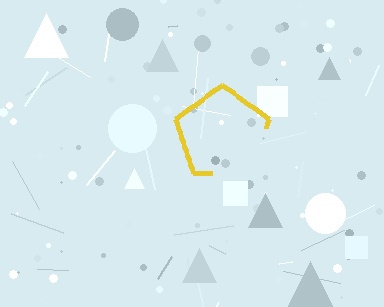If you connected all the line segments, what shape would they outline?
They would outline a pentagon.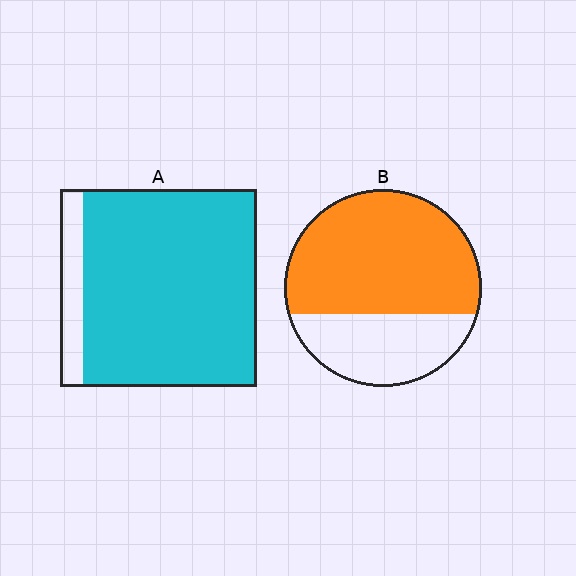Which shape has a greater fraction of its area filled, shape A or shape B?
Shape A.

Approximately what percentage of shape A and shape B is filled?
A is approximately 90% and B is approximately 65%.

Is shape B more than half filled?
Yes.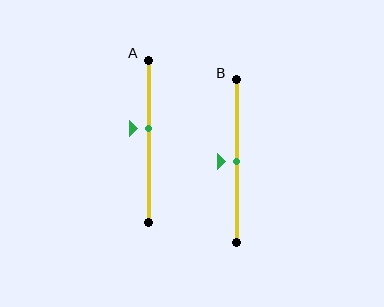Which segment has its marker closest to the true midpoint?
Segment B has its marker closest to the true midpoint.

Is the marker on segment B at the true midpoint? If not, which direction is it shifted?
Yes, the marker on segment B is at the true midpoint.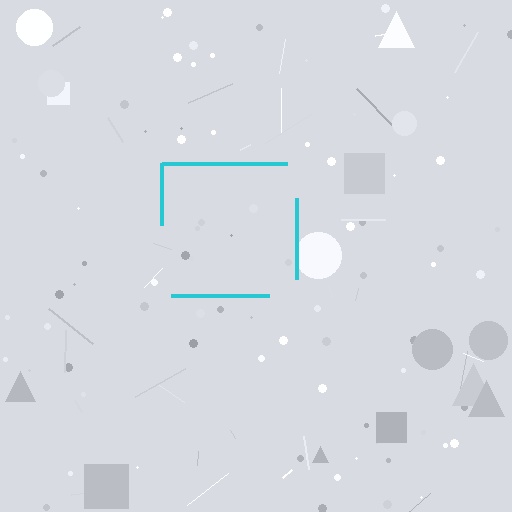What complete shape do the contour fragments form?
The contour fragments form a square.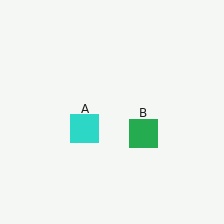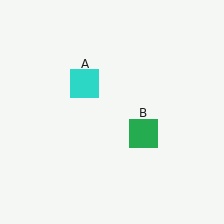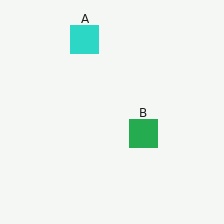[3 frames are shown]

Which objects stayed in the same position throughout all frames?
Green square (object B) remained stationary.